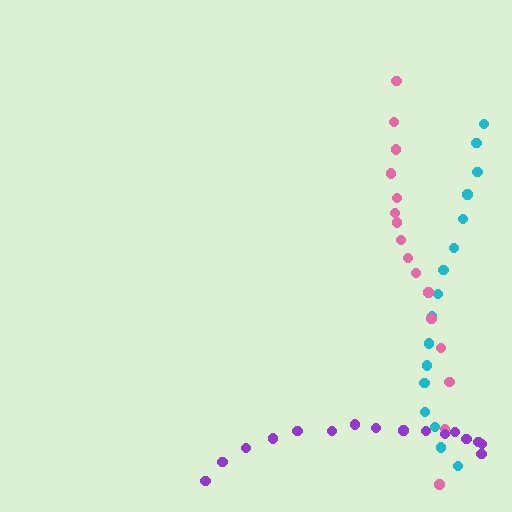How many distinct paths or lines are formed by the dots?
There are 3 distinct paths.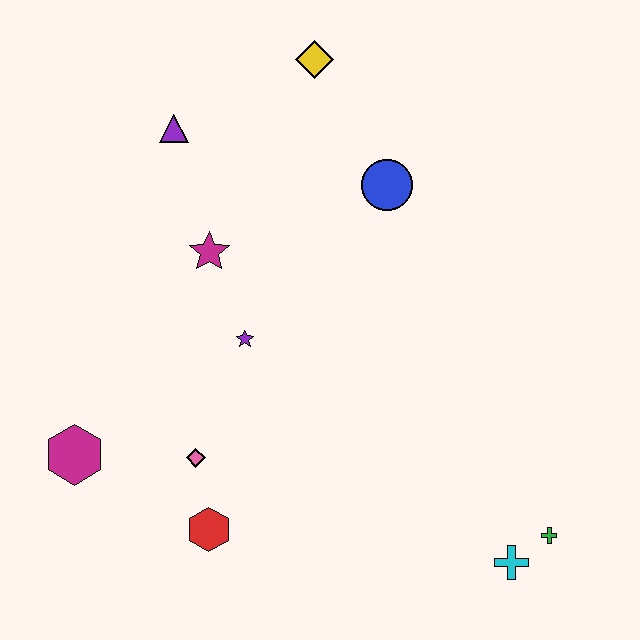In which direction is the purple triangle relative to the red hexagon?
The purple triangle is above the red hexagon.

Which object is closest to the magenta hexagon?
The pink diamond is closest to the magenta hexagon.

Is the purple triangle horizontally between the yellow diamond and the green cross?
No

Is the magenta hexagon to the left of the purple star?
Yes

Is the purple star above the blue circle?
No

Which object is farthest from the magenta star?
The green cross is farthest from the magenta star.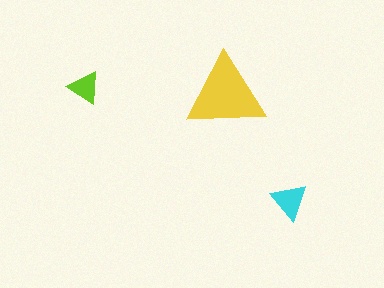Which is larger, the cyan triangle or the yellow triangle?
The yellow one.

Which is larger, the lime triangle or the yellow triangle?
The yellow one.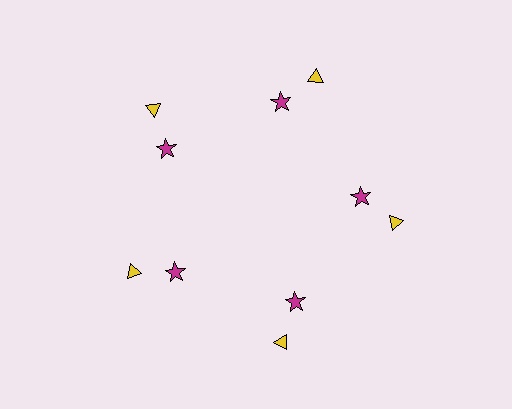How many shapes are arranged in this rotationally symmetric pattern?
There are 10 shapes, arranged in 5 groups of 2.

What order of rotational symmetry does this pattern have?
This pattern has 5-fold rotational symmetry.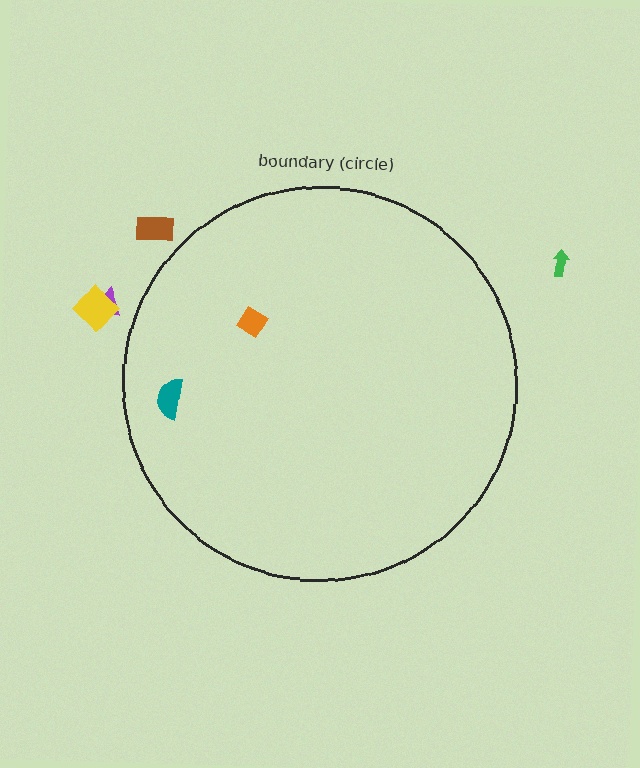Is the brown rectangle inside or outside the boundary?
Outside.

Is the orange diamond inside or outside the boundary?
Inside.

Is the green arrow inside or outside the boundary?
Outside.